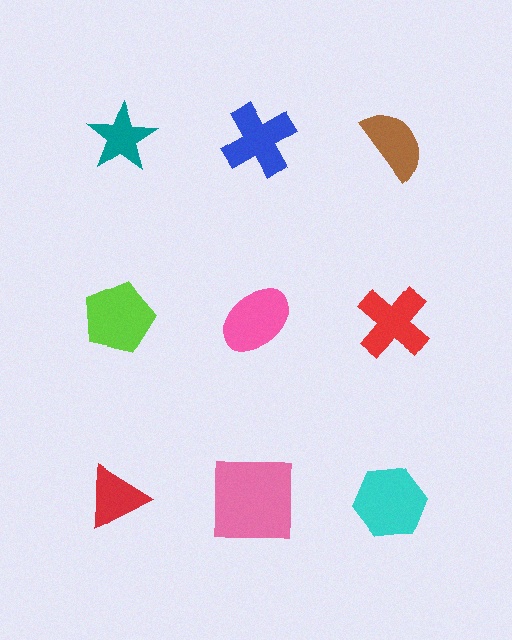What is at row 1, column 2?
A blue cross.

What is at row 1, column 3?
A brown semicircle.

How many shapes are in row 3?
3 shapes.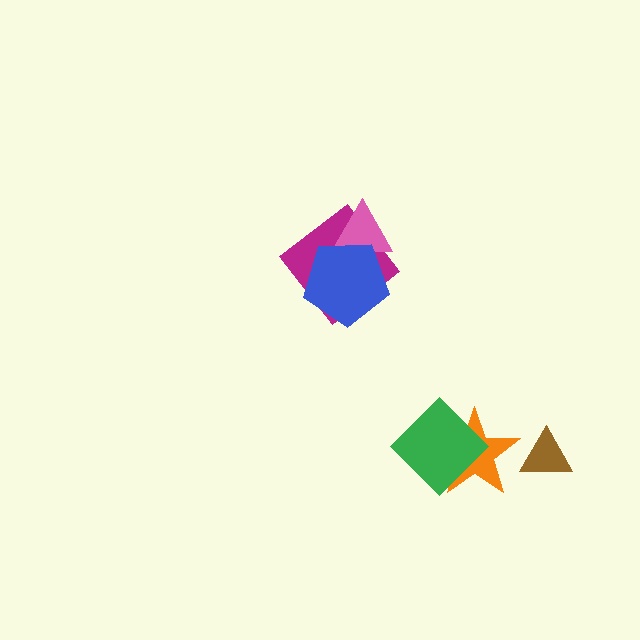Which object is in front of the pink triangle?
The blue pentagon is in front of the pink triangle.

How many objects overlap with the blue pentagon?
2 objects overlap with the blue pentagon.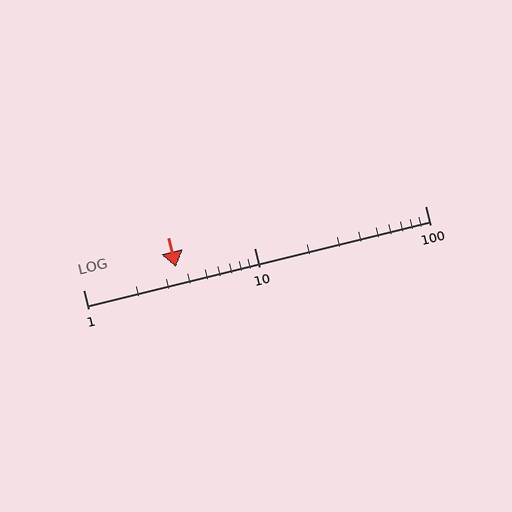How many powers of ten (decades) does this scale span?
The scale spans 2 decades, from 1 to 100.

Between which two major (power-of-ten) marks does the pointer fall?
The pointer is between 1 and 10.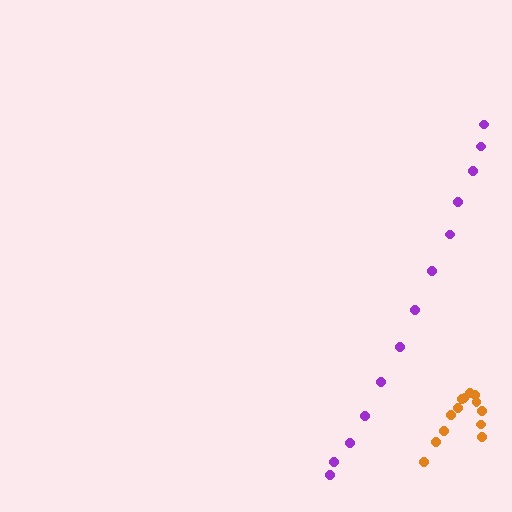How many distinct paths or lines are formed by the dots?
There are 2 distinct paths.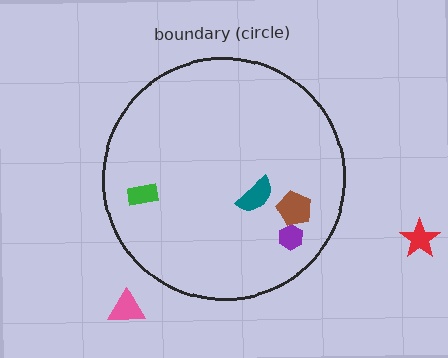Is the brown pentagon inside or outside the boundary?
Inside.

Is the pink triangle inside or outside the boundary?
Outside.